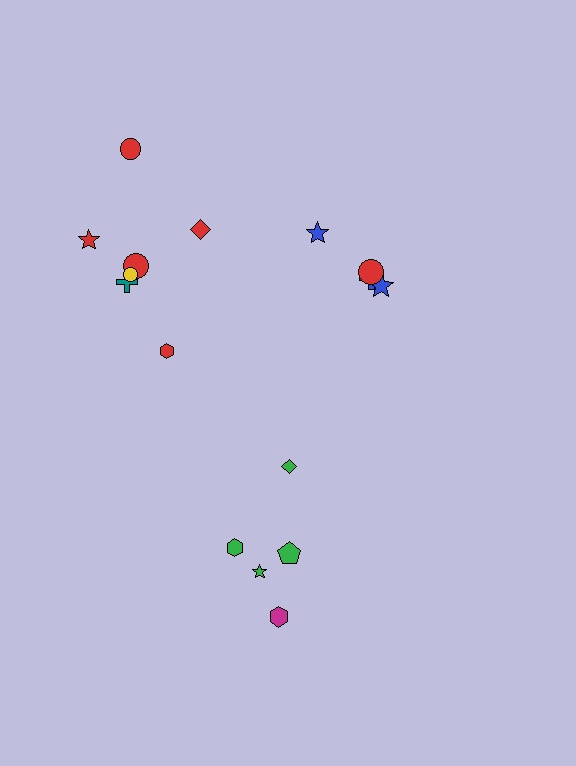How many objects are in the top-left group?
There are 7 objects.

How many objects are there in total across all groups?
There are 16 objects.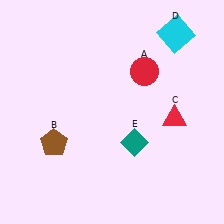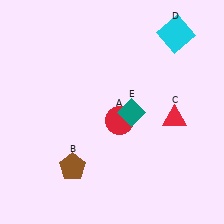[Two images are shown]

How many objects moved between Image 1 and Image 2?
3 objects moved between the two images.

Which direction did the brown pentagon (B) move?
The brown pentagon (B) moved down.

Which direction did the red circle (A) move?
The red circle (A) moved down.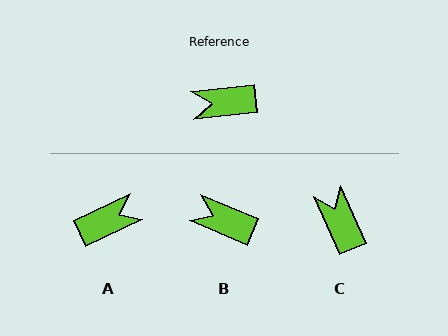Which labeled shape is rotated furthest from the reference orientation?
A, about 161 degrees away.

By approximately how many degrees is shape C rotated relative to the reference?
Approximately 72 degrees clockwise.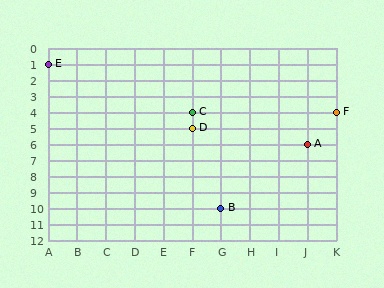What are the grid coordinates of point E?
Point E is at grid coordinates (A, 1).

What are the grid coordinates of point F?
Point F is at grid coordinates (K, 4).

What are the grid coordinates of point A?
Point A is at grid coordinates (J, 6).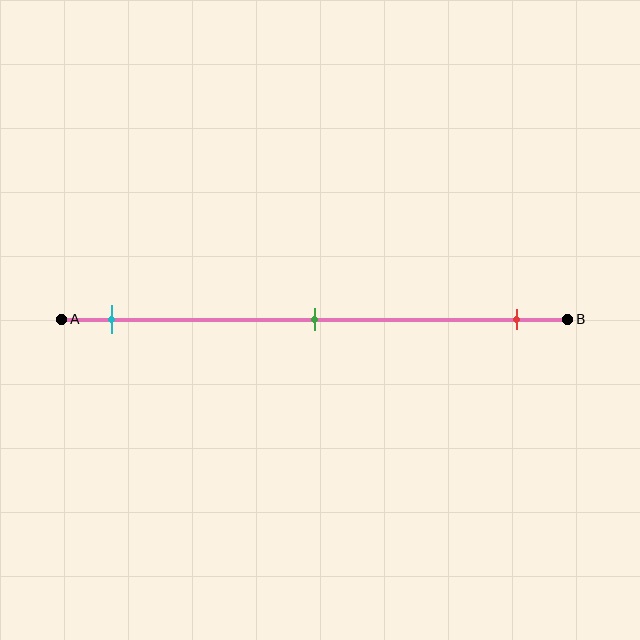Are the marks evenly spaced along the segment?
Yes, the marks are approximately evenly spaced.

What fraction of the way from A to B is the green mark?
The green mark is approximately 50% (0.5) of the way from A to B.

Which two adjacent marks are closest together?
The cyan and green marks are the closest adjacent pair.